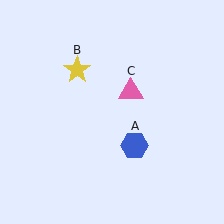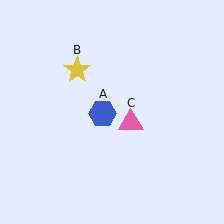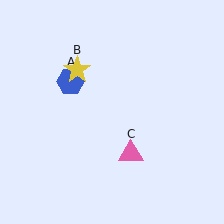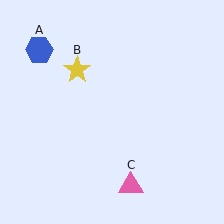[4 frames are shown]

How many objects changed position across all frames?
2 objects changed position: blue hexagon (object A), pink triangle (object C).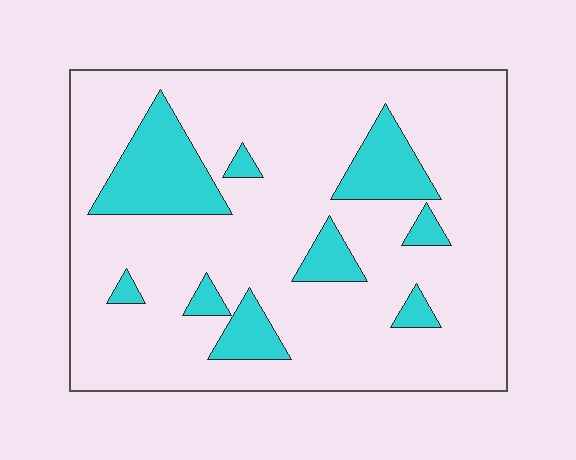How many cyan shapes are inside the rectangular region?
9.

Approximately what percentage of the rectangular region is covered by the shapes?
Approximately 20%.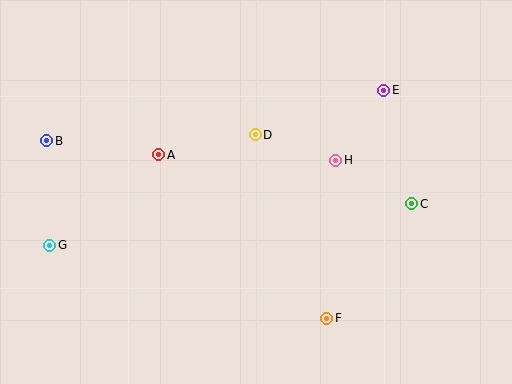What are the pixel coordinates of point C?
Point C is at (412, 204).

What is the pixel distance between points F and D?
The distance between F and D is 197 pixels.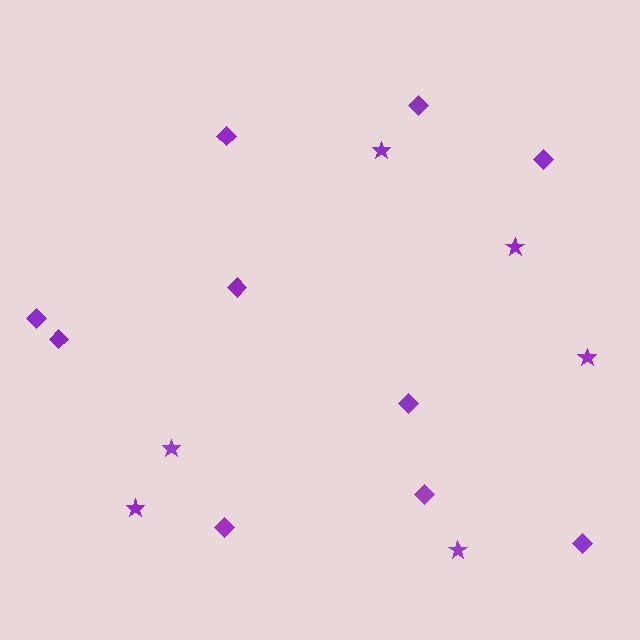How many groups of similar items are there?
There are 2 groups: one group of diamonds (10) and one group of stars (6).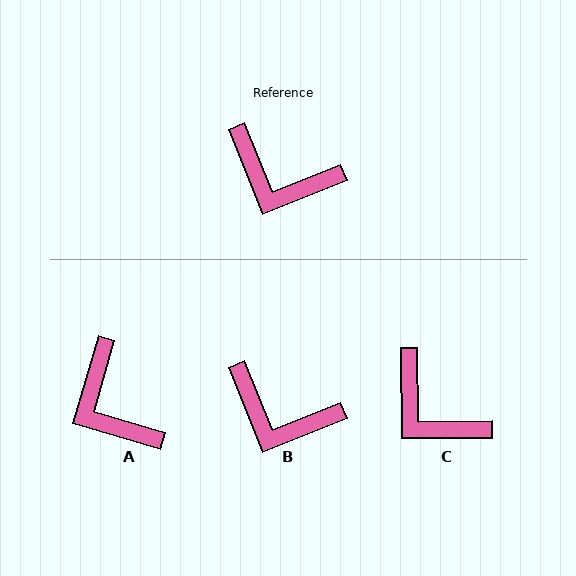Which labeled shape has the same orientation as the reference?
B.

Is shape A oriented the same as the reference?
No, it is off by about 38 degrees.